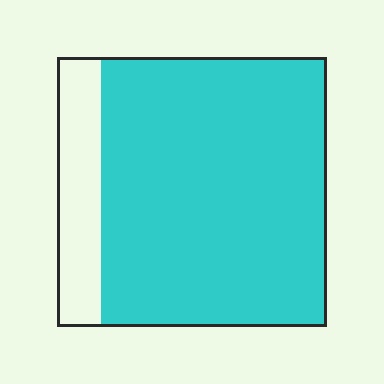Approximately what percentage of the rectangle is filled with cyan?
Approximately 85%.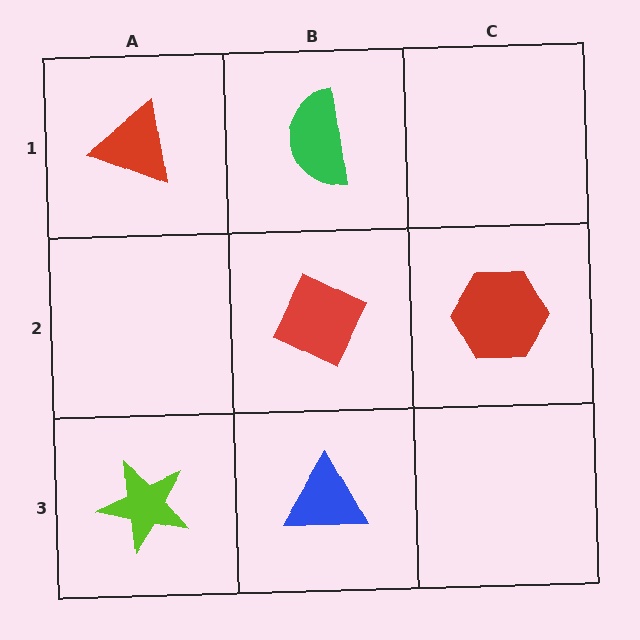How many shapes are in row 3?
2 shapes.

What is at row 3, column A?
A lime star.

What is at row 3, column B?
A blue triangle.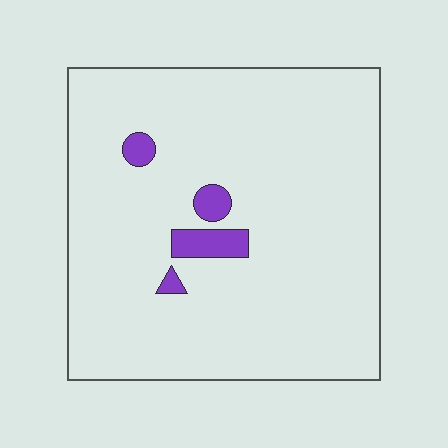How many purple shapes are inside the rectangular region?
4.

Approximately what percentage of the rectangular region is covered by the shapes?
Approximately 5%.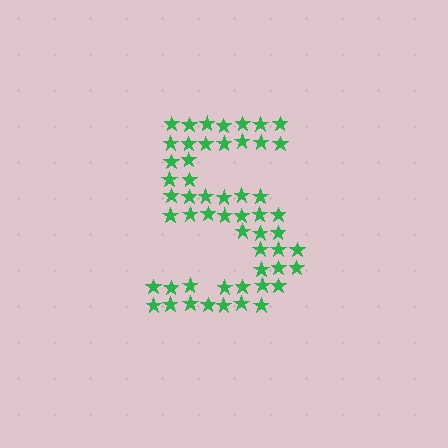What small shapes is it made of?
It is made of small stars.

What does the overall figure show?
The overall figure shows the digit 5.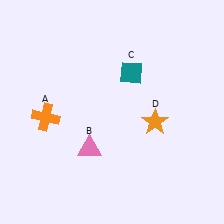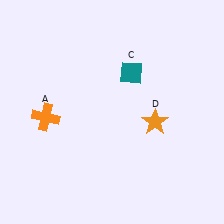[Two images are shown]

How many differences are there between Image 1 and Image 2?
There is 1 difference between the two images.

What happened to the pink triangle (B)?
The pink triangle (B) was removed in Image 2. It was in the bottom-left area of Image 1.